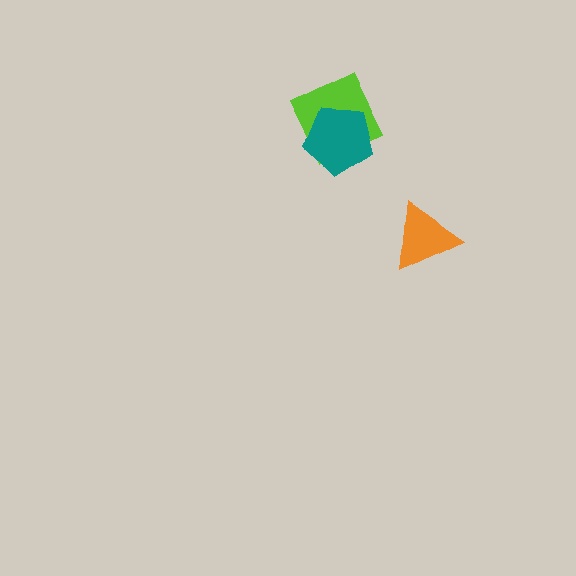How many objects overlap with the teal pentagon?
1 object overlaps with the teal pentagon.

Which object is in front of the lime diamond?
The teal pentagon is in front of the lime diamond.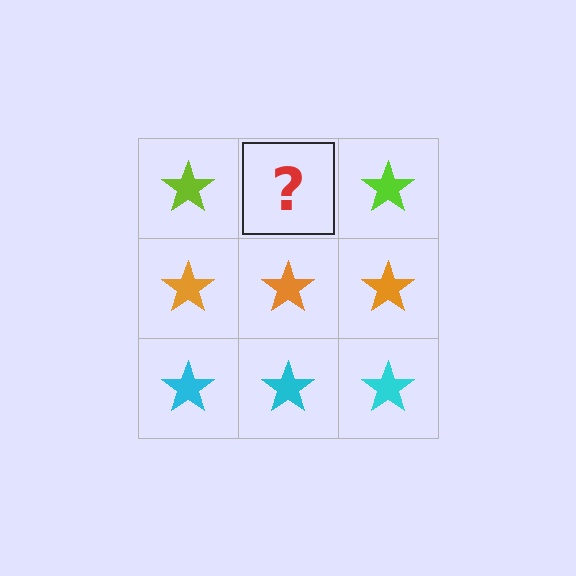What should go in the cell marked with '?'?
The missing cell should contain a lime star.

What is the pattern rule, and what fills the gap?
The rule is that each row has a consistent color. The gap should be filled with a lime star.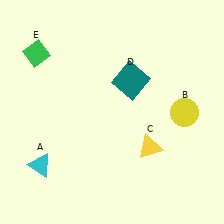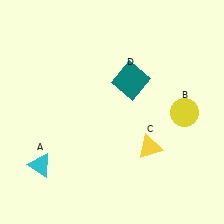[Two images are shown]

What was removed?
The green diamond (E) was removed in Image 2.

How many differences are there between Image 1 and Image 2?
There is 1 difference between the two images.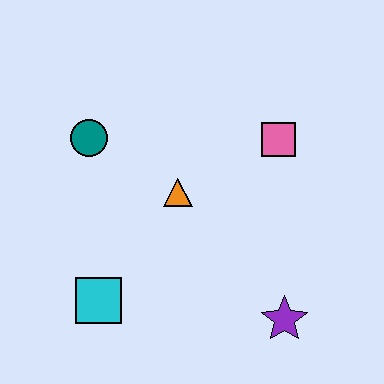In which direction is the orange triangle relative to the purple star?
The orange triangle is above the purple star.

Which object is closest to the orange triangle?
The teal circle is closest to the orange triangle.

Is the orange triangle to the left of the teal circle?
No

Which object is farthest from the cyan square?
The pink square is farthest from the cyan square.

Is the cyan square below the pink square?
Yes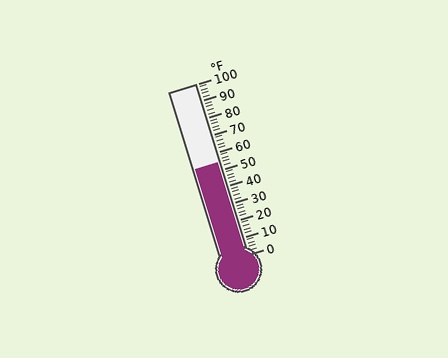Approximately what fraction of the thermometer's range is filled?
The thermometer is filled to approximately 55% of its range.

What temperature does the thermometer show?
The thermometer shows approximately 54°F.